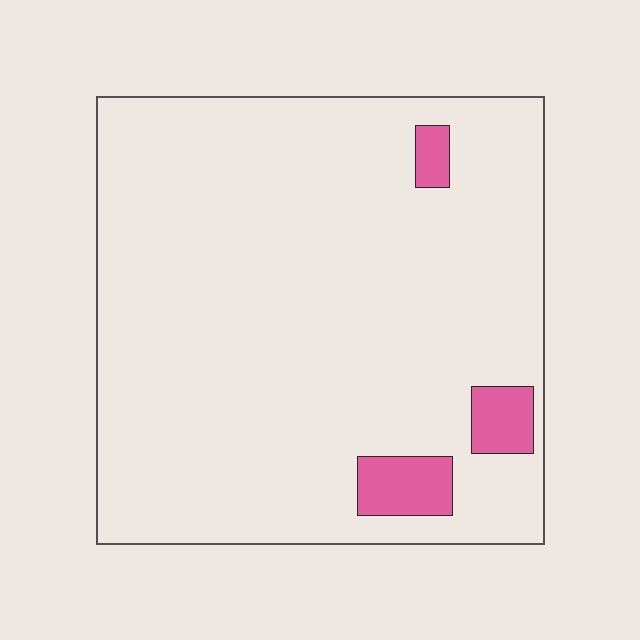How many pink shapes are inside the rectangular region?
3.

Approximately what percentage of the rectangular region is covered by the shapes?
Approximately 5%.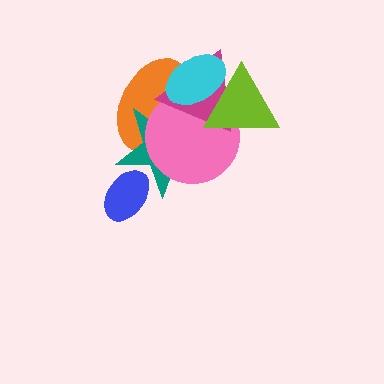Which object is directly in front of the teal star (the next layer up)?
The pink circle is directly in front of the teal star.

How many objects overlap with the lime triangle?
3 objects overlap with the lime triangle.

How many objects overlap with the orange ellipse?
4 objects overlap with the orange ellipse.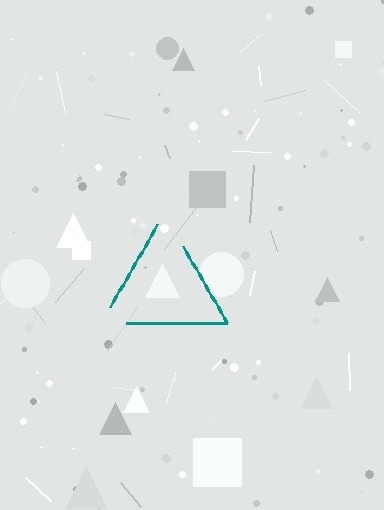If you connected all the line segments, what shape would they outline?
They would outline a triangle.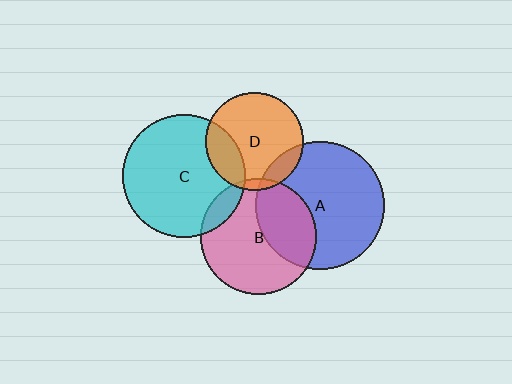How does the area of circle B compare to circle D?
Approximately 1.4 times.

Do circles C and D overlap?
Yes.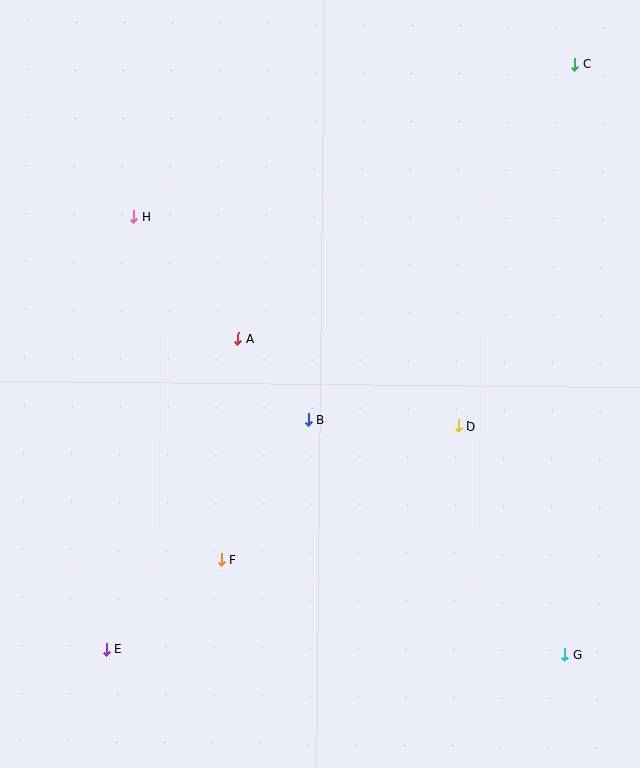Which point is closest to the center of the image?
Point B at (308, 420) is closest to the center.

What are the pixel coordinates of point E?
Point E is at (107, 649).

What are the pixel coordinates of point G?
Point G is at (565, 655).